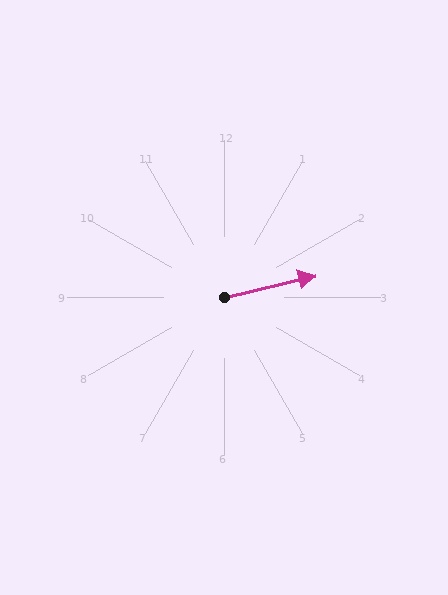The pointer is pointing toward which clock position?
Roughly 3 o'clock.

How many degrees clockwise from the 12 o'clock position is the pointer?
Approximately 76 degrees.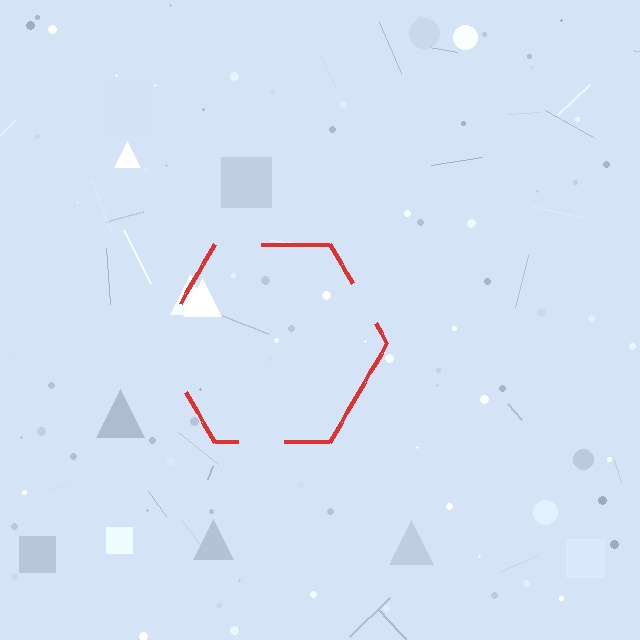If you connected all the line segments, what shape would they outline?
They would outline a hexagon.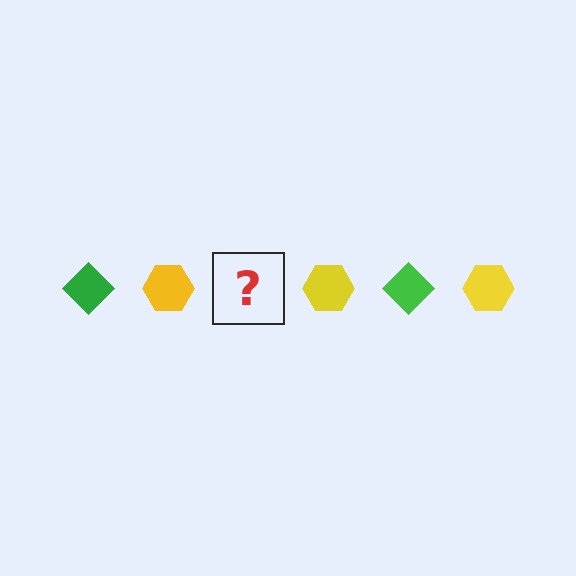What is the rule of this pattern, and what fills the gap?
The rule is that the pattern alternates between green diamond and yellow hexagon. The gap should be filled with a green diamond.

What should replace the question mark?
The question mark should be replaced with a green diamond.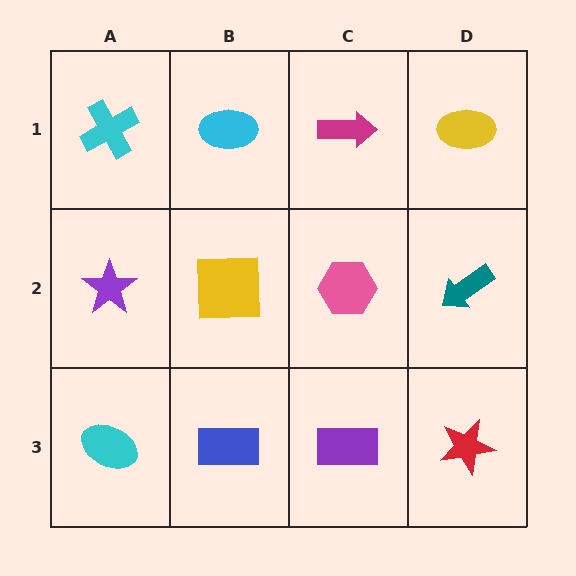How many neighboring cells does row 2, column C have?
4.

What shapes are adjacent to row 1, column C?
A pink hexagon (row 2, column C), a cyan ellipse (row 1, column B), a yellow ellipse (row 1, column D).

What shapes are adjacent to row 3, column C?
A pink hexagon (row 2, column C), a blue rectangle (row 3, column B), a red star (row 3, column D).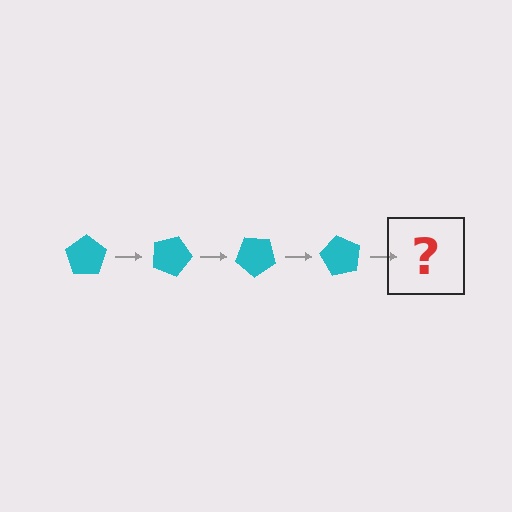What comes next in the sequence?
The next element should be a cyan pentagon rotated 80 degrees.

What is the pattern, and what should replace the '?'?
The pattern is that the pentagon rotates 20 degrees each step. The '?' should be a cyan pentagon rotated 80 degrees.